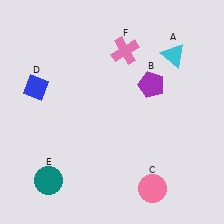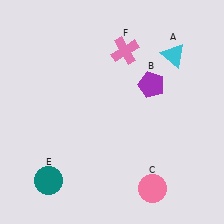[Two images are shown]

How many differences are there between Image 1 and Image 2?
There is 1 difference between the two images.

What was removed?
The blue diamond (D) was removed in Image 2.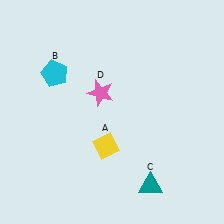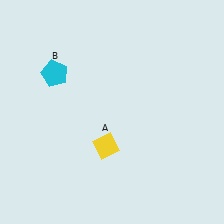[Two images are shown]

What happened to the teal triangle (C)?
The teal triangle (C) was removed in Image 2. It was in the bottom-right area of Image 1.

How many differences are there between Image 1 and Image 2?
There are 2 differences between the two images.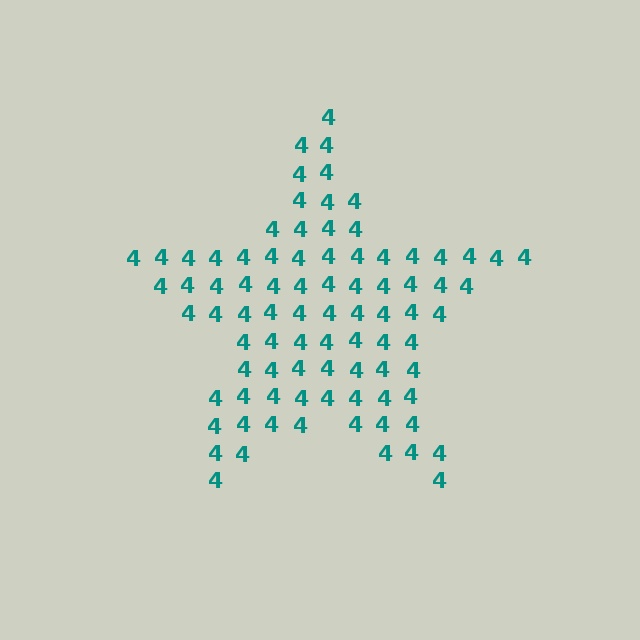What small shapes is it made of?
It is made of small digit 4's.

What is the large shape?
The large shape is a star.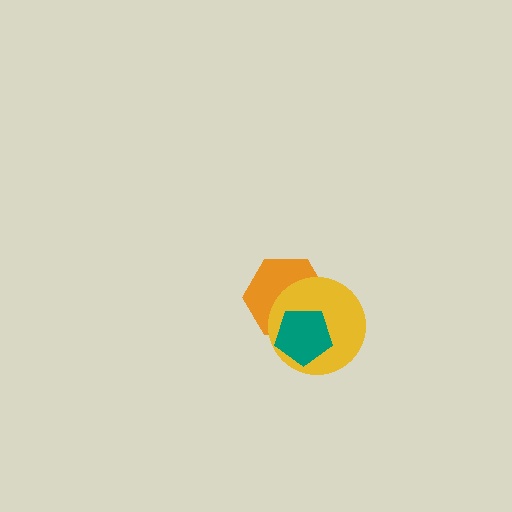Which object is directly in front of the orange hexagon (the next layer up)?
The yellow circle is directly in front of the orange hexagon.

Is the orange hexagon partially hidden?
Yes, it is partially covered by another shape.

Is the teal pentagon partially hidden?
No, no other shape covers it.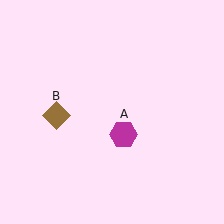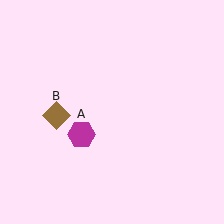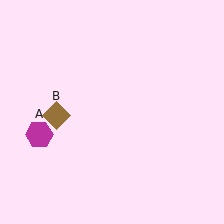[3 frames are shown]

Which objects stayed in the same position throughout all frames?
Brown diamond (object B) remained stationary.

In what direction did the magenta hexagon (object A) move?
The magenta hexagon (object A) moved left.